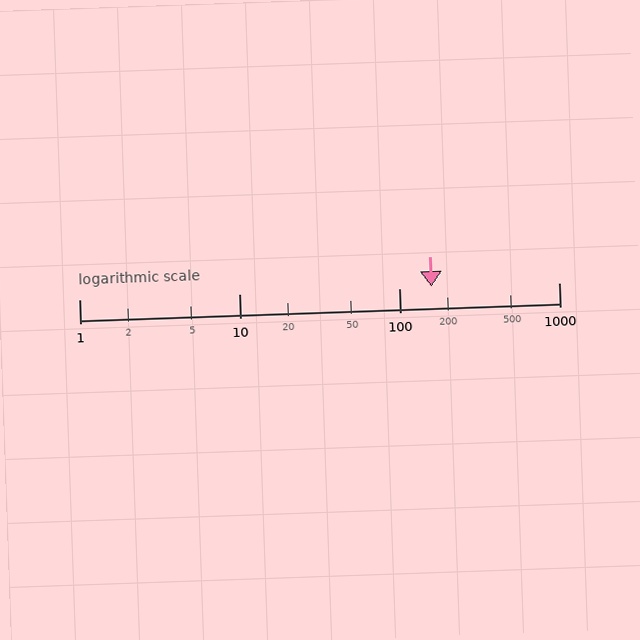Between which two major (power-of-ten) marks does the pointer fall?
The pointer is between 100 and 1000.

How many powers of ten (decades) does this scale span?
The scale spans 3 decades, from 1 to 1000.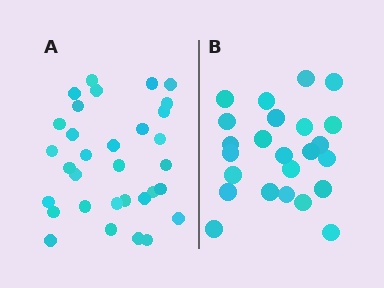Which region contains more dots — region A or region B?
Region A (the left region) has more dots.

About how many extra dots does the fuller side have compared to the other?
Region A has roughly 8 or so more dots than region B.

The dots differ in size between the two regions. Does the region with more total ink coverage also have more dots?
No. Region B has more total ink coverage because its dots are larger, but region A actually contains more individual dots. Total area can be misleading — the number of items is what matters here.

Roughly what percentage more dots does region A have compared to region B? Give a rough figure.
About 35% more.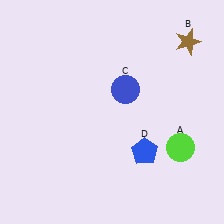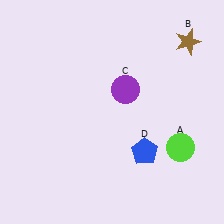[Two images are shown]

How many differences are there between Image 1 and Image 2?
There is 1 difference between the two images.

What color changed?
The circle (C) changed from blue in Image 1 to purple in Image 2.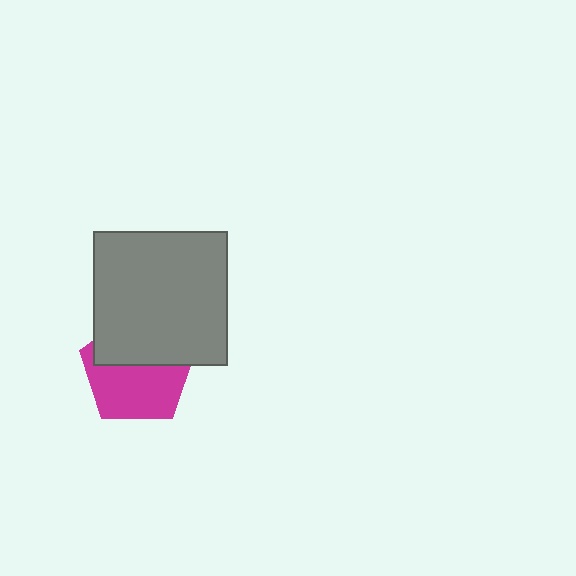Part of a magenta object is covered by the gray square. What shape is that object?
It is a pentagon.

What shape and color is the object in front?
The object in front is a gray square.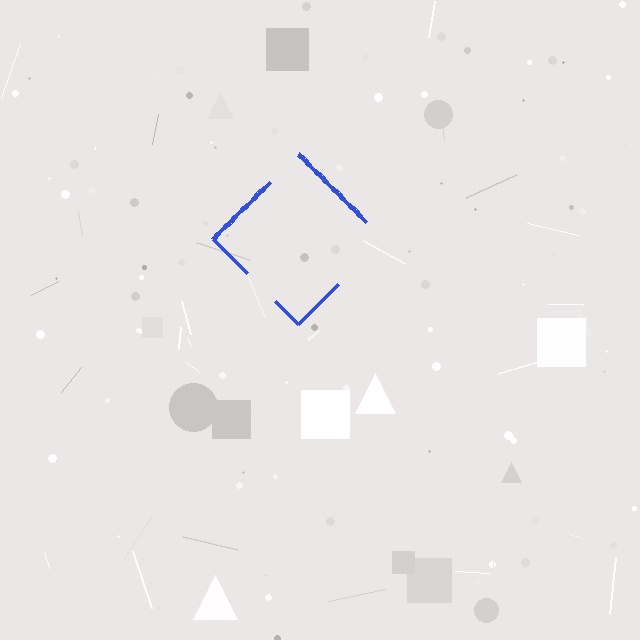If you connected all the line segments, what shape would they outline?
They would outline a diamond.